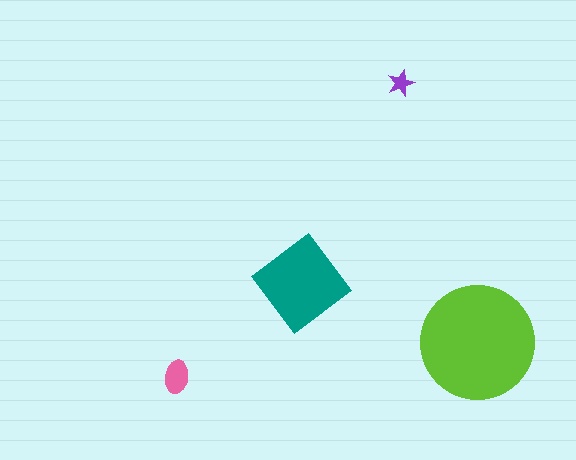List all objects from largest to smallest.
The lime circle, the teal diamond, the pink ellipse, the purple star.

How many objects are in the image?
There are 4 objects in the image.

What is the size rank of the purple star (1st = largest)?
4th.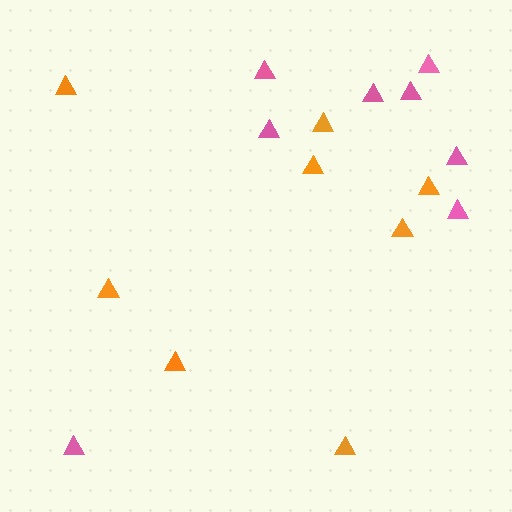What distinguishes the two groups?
There are 2 groups: one group of orange triangles (8) and one group of pink triangles (8).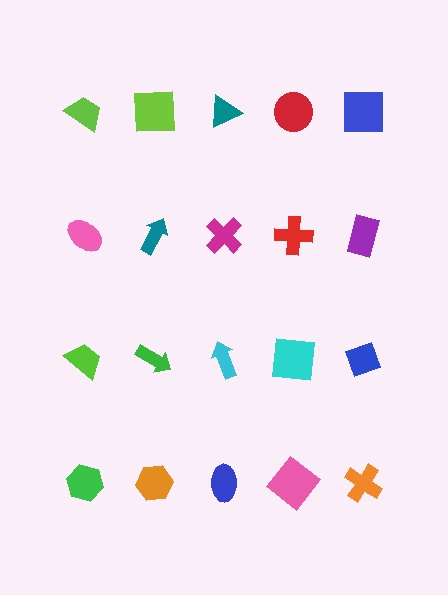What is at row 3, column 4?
A cyan square.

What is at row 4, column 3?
A blue ellipse.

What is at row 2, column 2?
A teal arrow.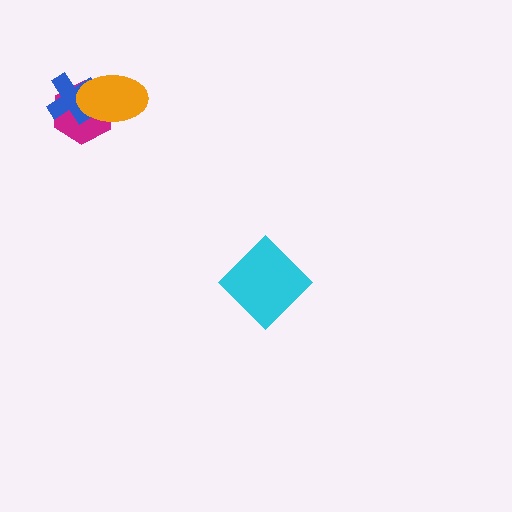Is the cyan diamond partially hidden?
No, no other shape covers it.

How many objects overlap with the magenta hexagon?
2 objects overlap with the magenta hexagon.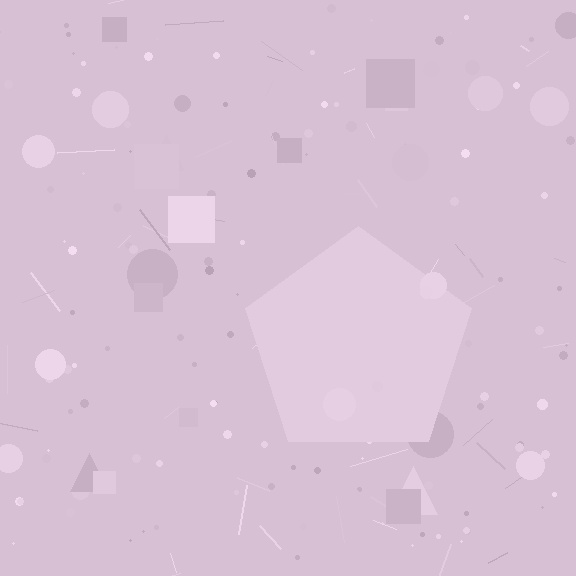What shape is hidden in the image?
A pentagon is hidden in the image.